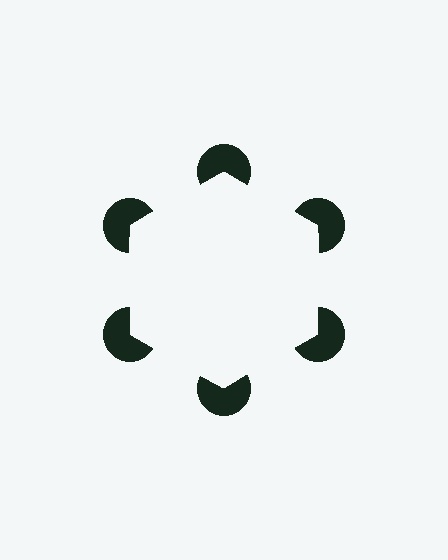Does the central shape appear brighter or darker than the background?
It typically appears slightly brighter than the background, even though no actual brightness change is drawn.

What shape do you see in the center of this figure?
An illusory hexagon — its edges are inferred from the aligned wedge cuts in the pac-man discs, not physically drawn.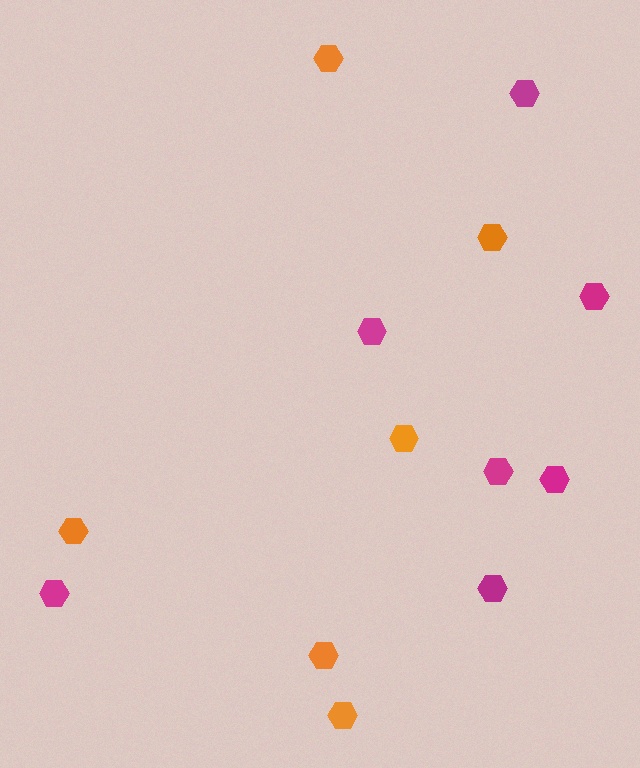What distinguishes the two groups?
There are 2 groups: one group of magenta hexagons (7) and one group of orange hexagons (6).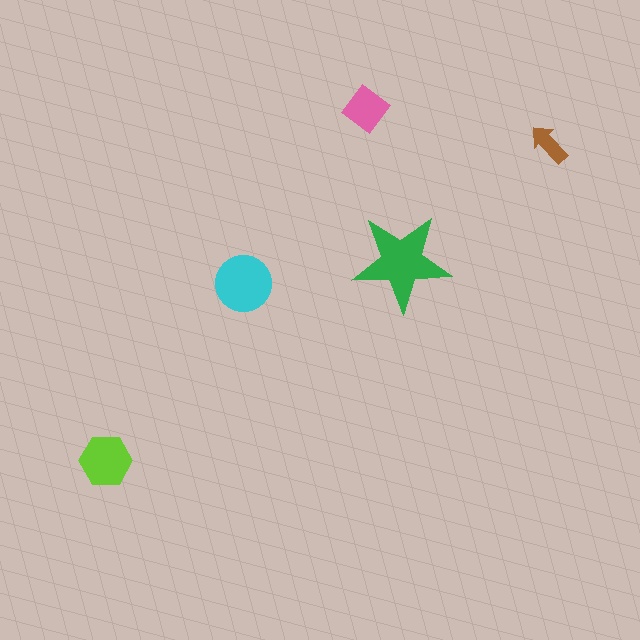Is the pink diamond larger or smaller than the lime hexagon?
Smaller.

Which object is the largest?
The green star.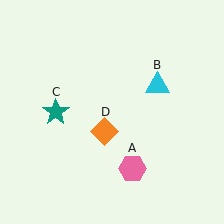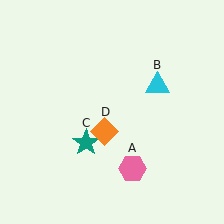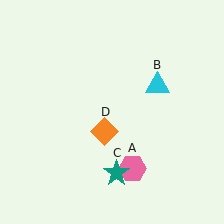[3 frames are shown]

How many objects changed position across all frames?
1 object changed position: teal star (object C).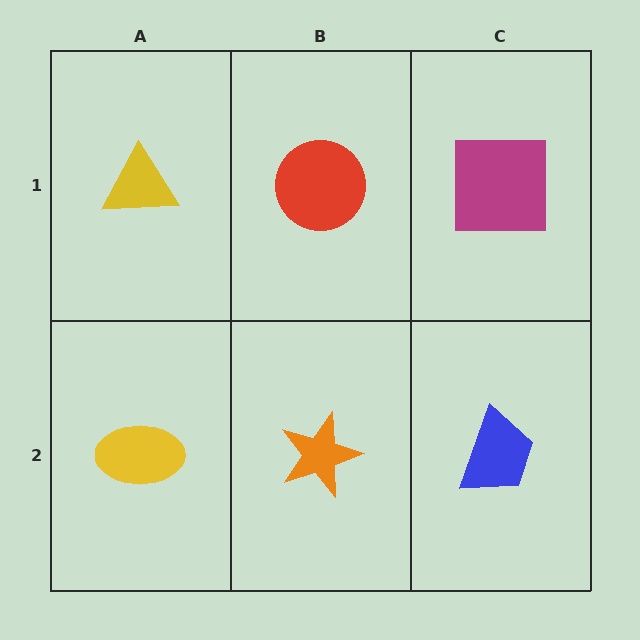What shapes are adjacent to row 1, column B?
An orange star (row 2, column B), a yellow triangle (row 1, column A), a magenta square (row 1, column C).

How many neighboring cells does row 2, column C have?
2.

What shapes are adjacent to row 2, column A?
A yellow triangle (row 1, column A), an orange star (row 2, column B).